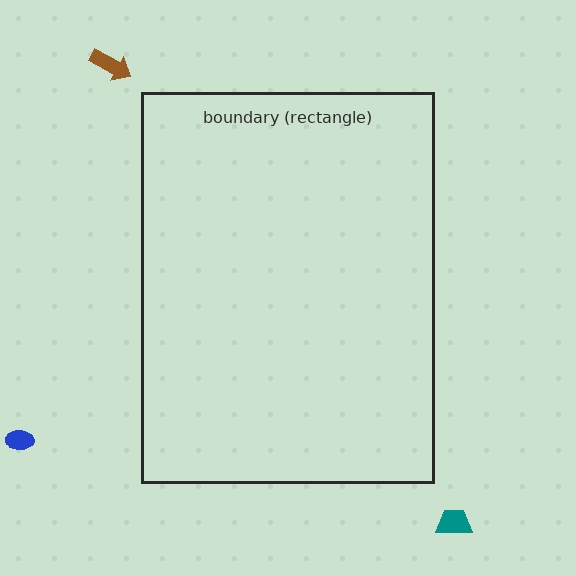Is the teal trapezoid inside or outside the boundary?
Outside.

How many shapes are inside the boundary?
0 inside, 3 outside.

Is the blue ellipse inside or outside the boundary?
Outside.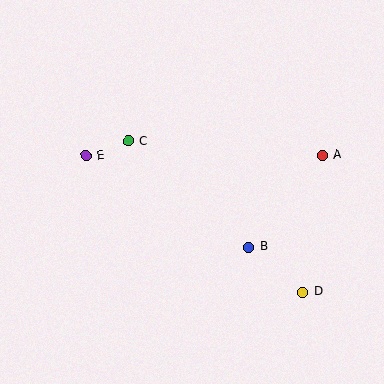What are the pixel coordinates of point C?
Point C is at (128, 141).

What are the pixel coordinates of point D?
Point D is at (303, 292).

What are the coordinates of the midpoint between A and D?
The midpoint between A and D is at (312, 224).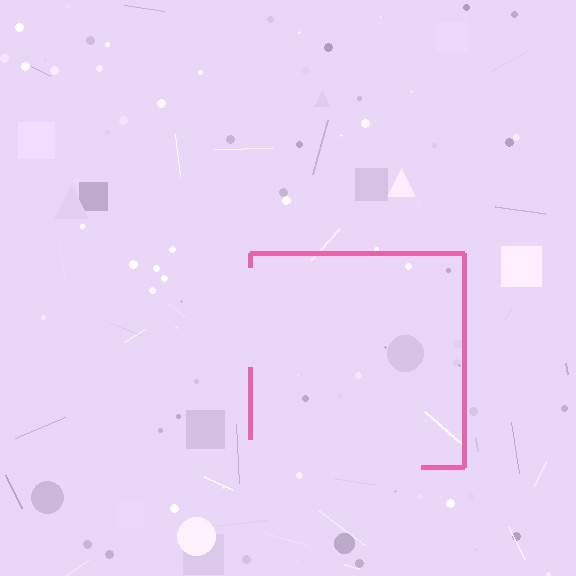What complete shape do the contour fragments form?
The contour fragments form a square.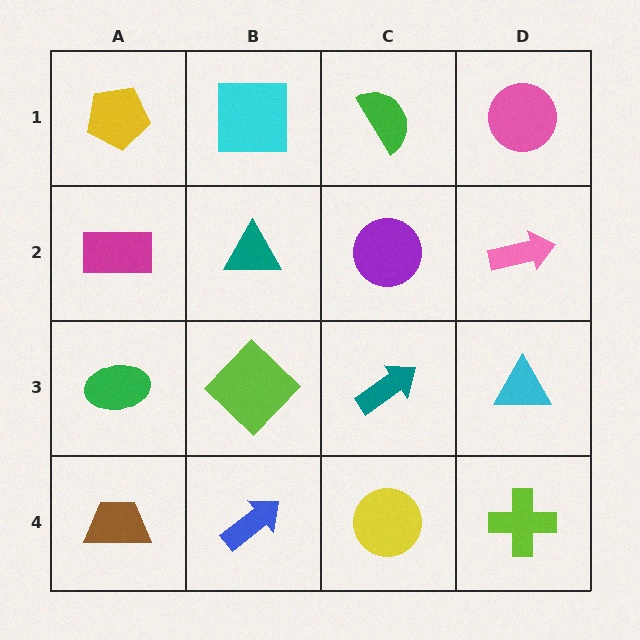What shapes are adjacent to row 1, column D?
A pink arrow (row 2, column D), a green semicircle (row 1, column C).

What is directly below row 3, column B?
A blue arrow.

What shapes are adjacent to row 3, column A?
A magenta rectangle (row 2, column A), a brown trapezoid (row 4, column A), a lime diamond (row 3, column B).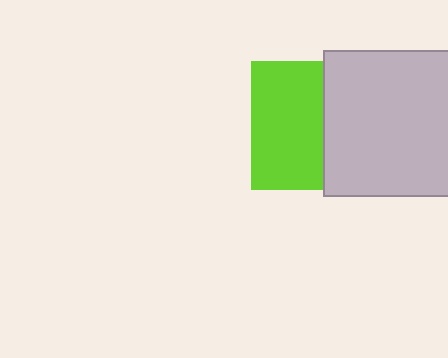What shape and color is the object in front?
The object in front is a light gray square.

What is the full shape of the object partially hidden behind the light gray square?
The partially hidden object is a lime square.